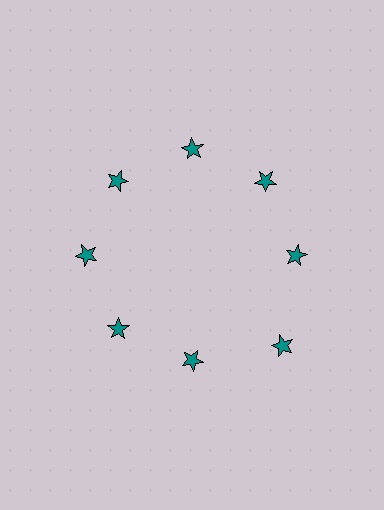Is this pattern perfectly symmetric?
No. The 8 teal stars are arranged in a ring, but one element near the 4 o'clock position is pushed outward from the center, breaking the 8-fold rotational symmetry.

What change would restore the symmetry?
The symmetry would be restored by moving it inward, back onto the ring so that all 8 stars sit at equal angles and equal distance from the center.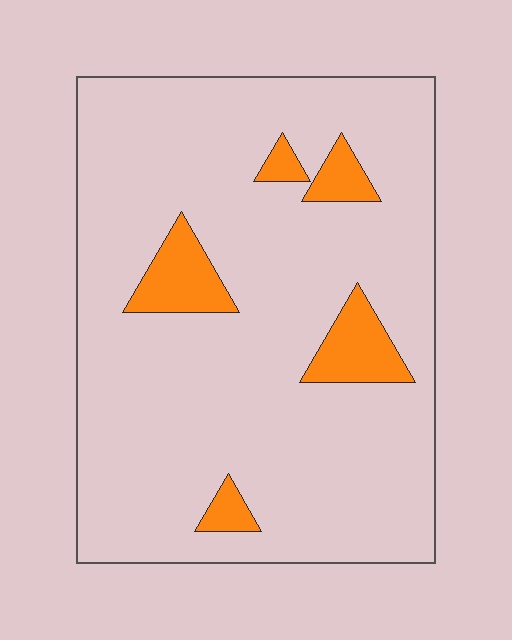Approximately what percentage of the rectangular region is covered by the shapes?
Approximately 10%.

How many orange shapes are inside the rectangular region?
5.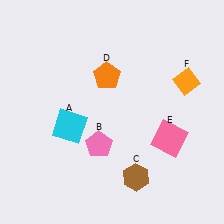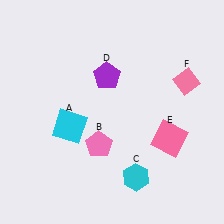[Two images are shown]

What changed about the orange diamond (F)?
In Image 1, F is orange. In Image 2, it changed to pink.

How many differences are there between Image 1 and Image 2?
There are 3 differences between the two images.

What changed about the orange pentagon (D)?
In Image 1, D is orange. In Image 2, it changed to purple.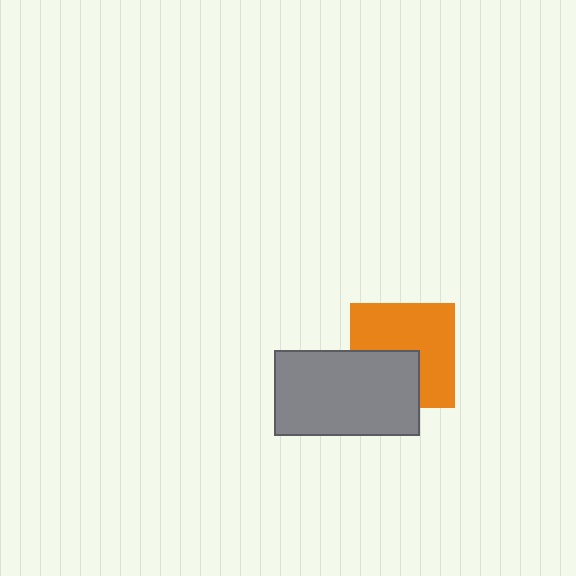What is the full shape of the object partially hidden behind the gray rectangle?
The partially hidden object is an orange square.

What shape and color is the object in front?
The object in front is a gray rectangle.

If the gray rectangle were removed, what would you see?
You would see the complete orange square.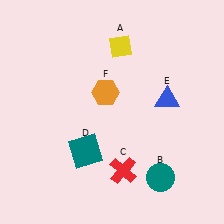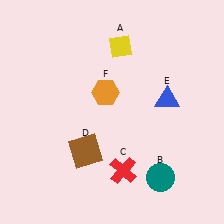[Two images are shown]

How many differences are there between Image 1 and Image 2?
There is 1 difference between the two images.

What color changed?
The square (D) changed from teal in Image 1 to brown in Image 2.